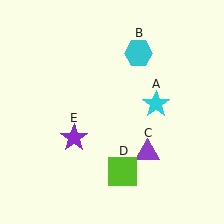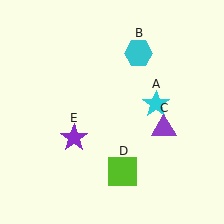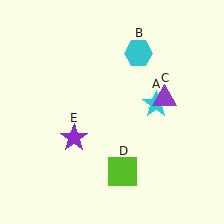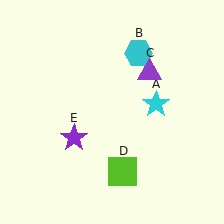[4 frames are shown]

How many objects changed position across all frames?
1 object changed position: purple triangle (object C).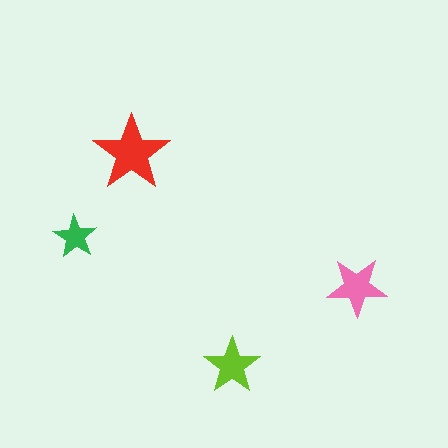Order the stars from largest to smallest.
the red one, the pink one, the lime one, the green one.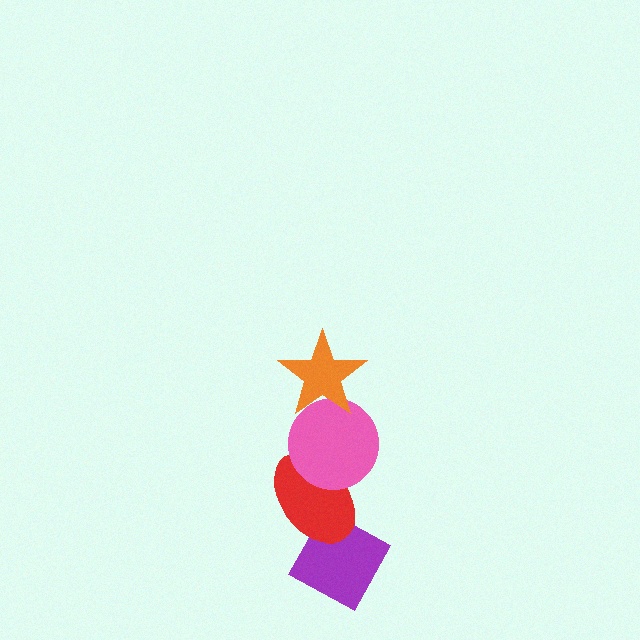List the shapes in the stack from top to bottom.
From top to bottom: the orange star, the pink circle, the red ellipse, the purple diamond.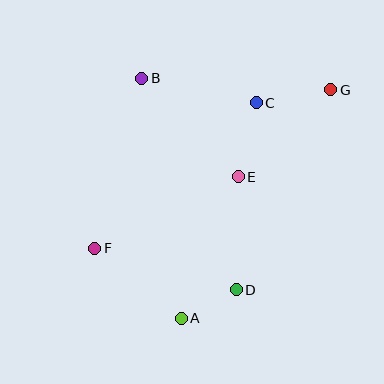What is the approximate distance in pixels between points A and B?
The distance between A and B is approximately 243 pixels.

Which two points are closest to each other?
Points A and D are closest to each other.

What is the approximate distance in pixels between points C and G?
The distance between C and G is approximately 76 pixels.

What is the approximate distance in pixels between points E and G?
The distance between E and G is approximately 127 pixels.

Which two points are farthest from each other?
Points F and G are farthest from each other.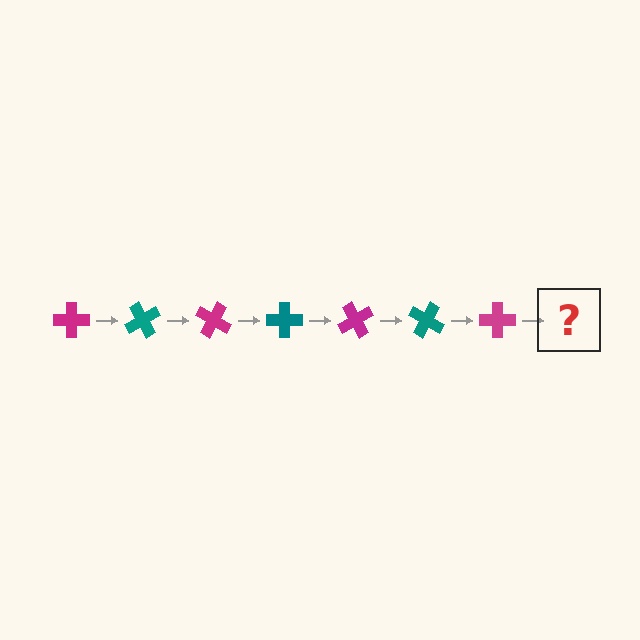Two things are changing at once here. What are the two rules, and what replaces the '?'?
The two rules are that it rotates 60 degrees each step and the color cycles through magenta and teal. The '?' should be a teal cross, rotated 420 degrees from the start.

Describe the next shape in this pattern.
It should be a teal cross, rotated 420 degrees from the start.